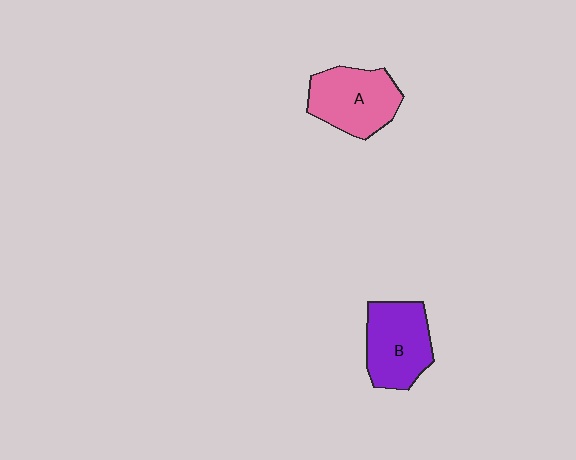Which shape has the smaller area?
Shape B (purple).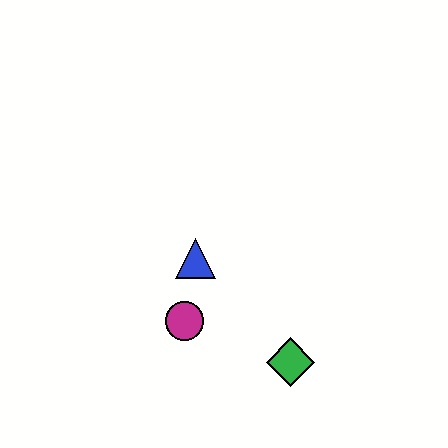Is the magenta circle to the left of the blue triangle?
Yes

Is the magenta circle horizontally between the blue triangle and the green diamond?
No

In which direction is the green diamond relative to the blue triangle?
The green diamond is below the blue triangle.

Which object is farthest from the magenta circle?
The green diamond is farthest from the magenta circle.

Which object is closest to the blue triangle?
The magenta circle is closest to the blue triangle.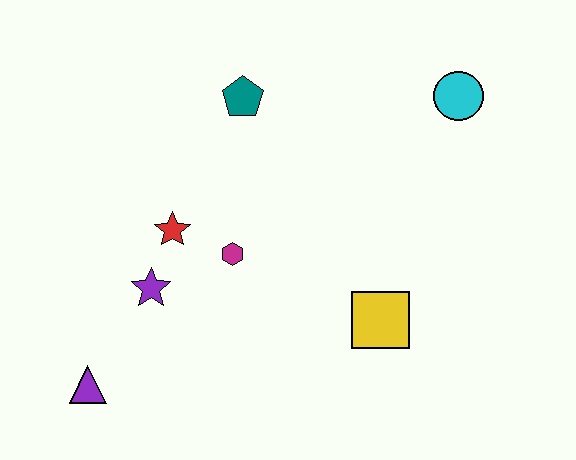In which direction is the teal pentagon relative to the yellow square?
The teal pentagon is above the yellow square.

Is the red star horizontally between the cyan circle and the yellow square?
No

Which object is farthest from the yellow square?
The purple triangle is farthest from the yellow square.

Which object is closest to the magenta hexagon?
The red star is closest to the magenta hexagon.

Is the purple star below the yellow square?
No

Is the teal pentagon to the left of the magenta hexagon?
No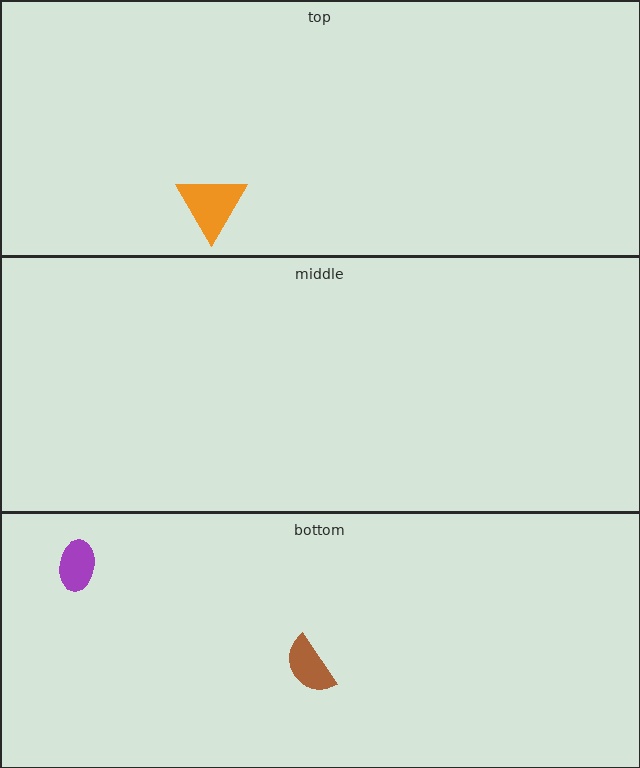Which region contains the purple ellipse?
The bottom region.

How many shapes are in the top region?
1.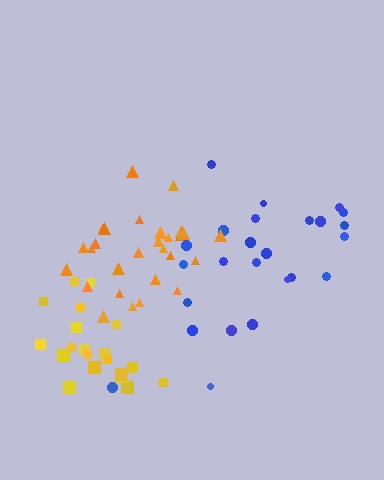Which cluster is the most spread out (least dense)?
Blue.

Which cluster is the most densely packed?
Orange.